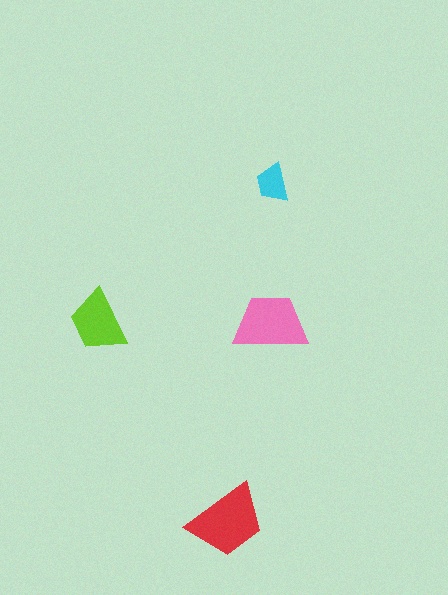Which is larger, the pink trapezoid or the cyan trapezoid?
The pink one.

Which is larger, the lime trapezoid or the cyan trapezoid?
The lime one.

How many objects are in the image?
There are 4 objects in the image.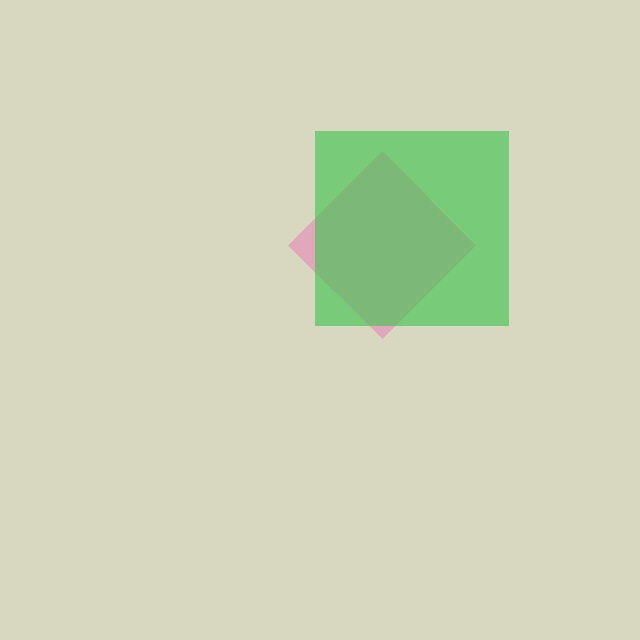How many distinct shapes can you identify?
There are 2 distinct shapes: a pink diamond, a green square.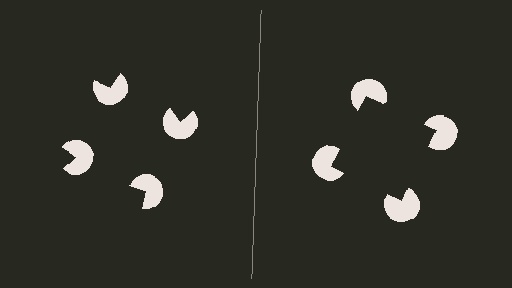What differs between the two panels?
The pac-man discs are positioned identically on both sides; only the wedge orientations differ. On the right they align to a square; on the left they are misaligned.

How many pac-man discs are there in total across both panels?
8 — 4 on each side.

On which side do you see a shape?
An illusory square appears on the right side. On the left side the wedge cuts are rotated, so no coherent shape forms.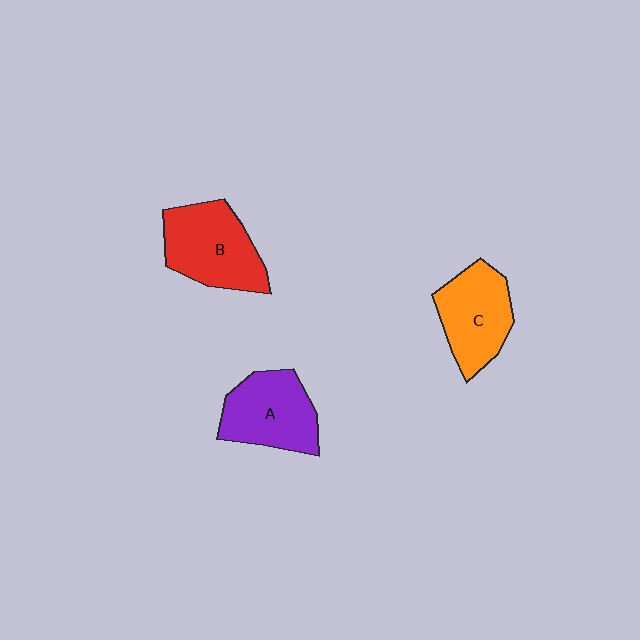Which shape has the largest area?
Shape B (red).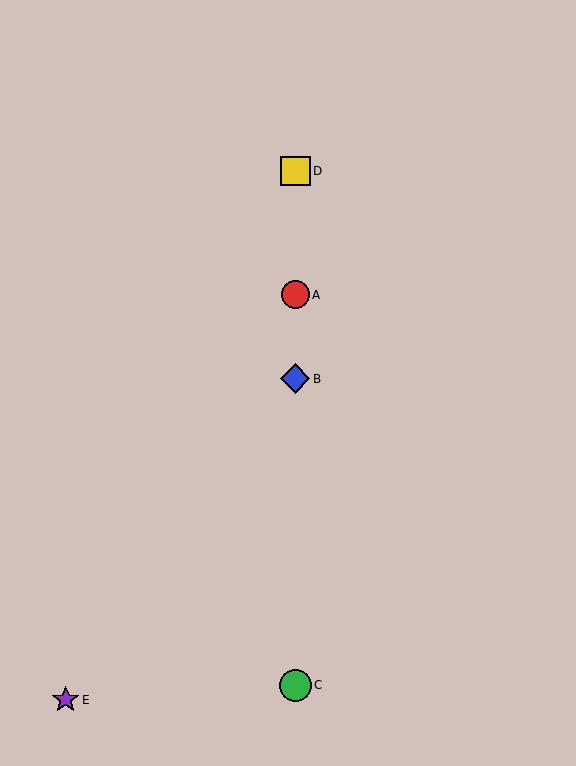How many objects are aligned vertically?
4 objects (A, B, C, D) are aligned vertically.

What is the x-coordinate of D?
Object D is at x≈295.